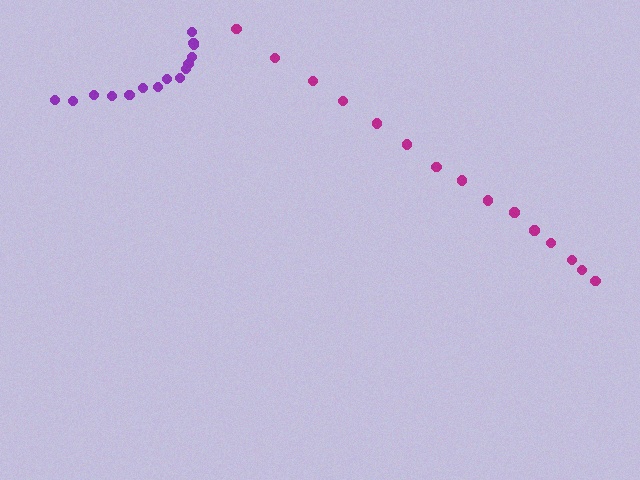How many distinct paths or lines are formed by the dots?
There are 2 distinct paths.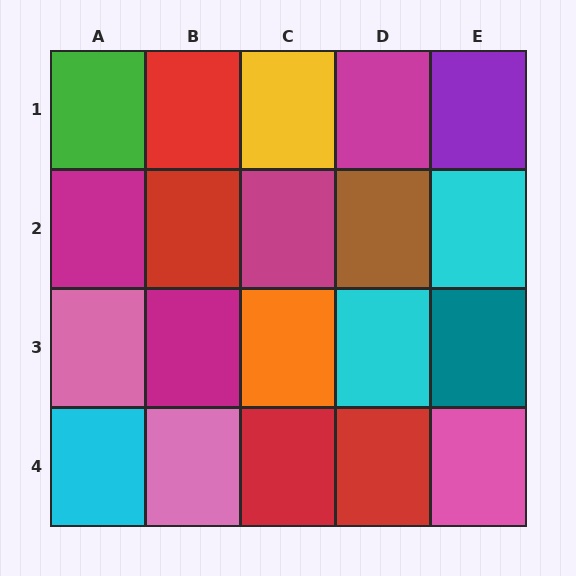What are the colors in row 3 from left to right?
Pink, magenta, orange, cyan, teal.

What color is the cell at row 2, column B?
Red.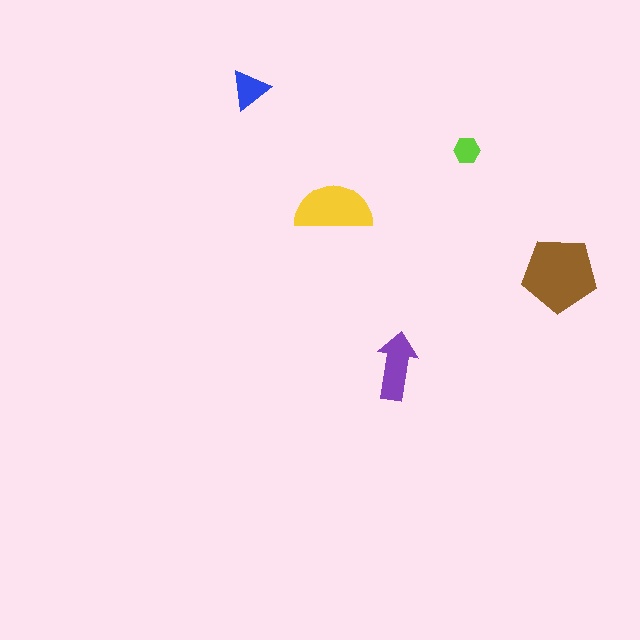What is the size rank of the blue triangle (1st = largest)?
4th.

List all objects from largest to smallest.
The brown pentagon, the yellow semicircle, the purple arrow, the blue triangle, the lime hexagon.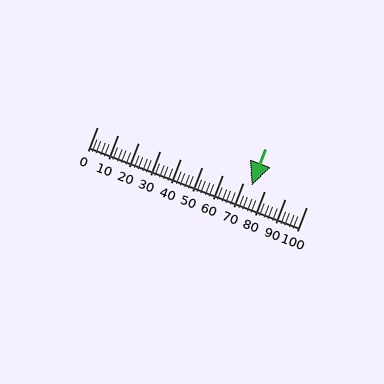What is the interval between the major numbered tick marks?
The major tick marks are spaced 10 units apart.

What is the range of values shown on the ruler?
The ruler shows values from 0 to 100.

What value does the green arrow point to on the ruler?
The green arrow points to approximately 74.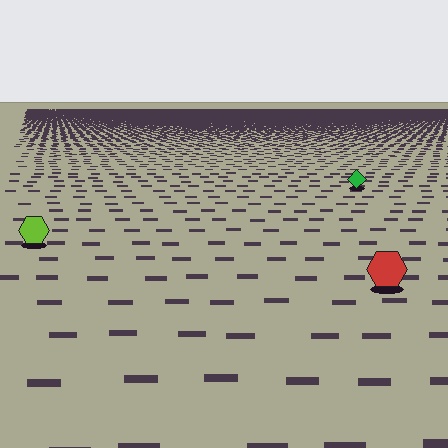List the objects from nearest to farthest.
From nearest to farthest: the red hexagon, the lime hexagon, the green diamond.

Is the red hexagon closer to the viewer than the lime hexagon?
Yes. The red hexagon is closer — you can tell from the texture gradient: the ground texture is coarser near it.